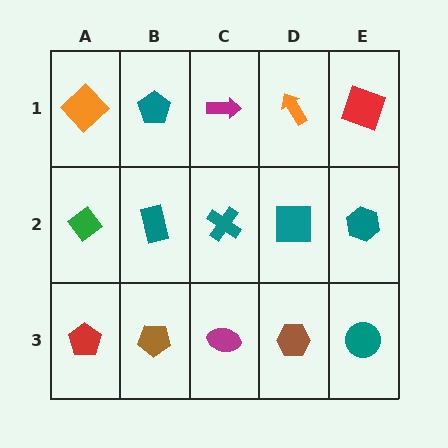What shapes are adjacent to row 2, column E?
A red square (row 1, column E), a teal circle (row 3, column E), a teal square (row 2, column D).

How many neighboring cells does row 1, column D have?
3.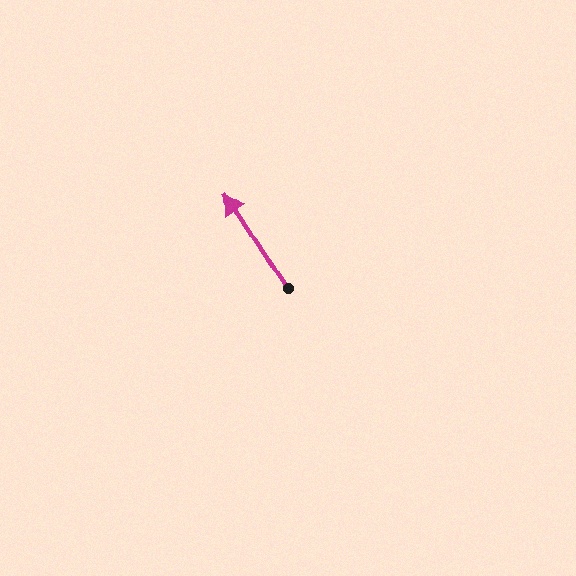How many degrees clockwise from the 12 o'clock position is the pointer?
Approximately 327 degrees.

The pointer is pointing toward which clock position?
Roughly 11 o'clock.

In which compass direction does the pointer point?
Northwest.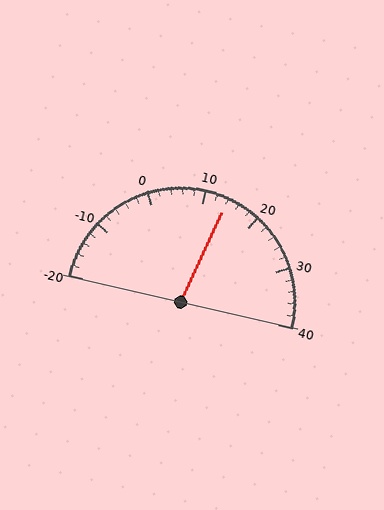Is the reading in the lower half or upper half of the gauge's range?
The reading is in the upper half of the range (-20 to 40).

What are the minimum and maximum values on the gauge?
The gauge ranges from -20 to 40.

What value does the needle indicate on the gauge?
The needle indicates approximately 14.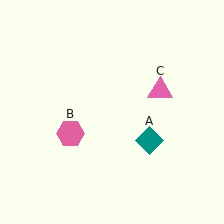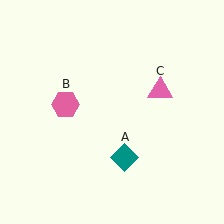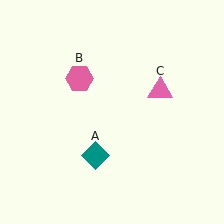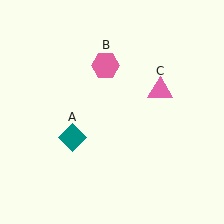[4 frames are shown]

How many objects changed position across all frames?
2 objects changed position: teal diamond (object A), pink hexagon (object B).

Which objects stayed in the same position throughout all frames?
Pink triangle (object C) remained stationary.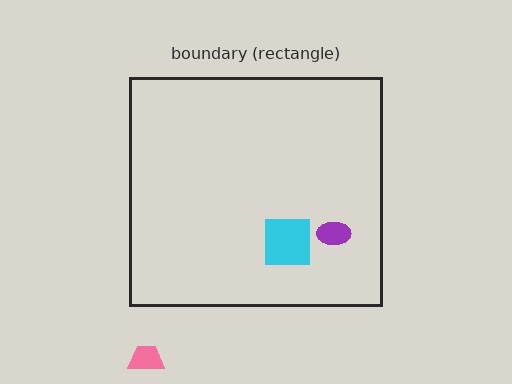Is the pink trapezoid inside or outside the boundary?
Outside.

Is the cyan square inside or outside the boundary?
Inside.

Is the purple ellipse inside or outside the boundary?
Inside.